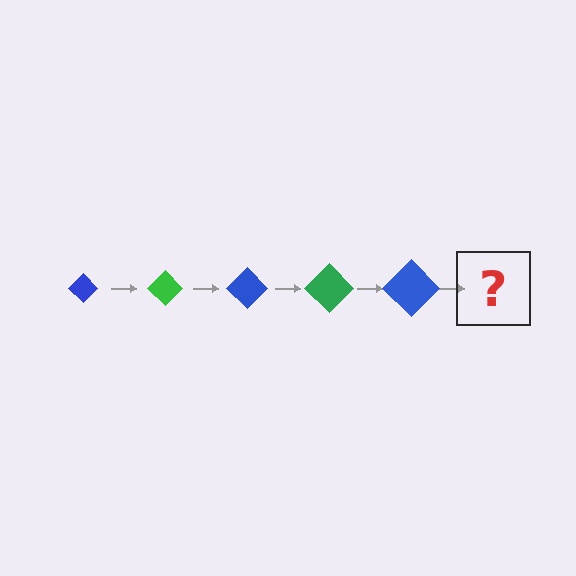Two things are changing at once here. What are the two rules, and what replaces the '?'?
The two rules are that the diamond grows larger each step and the color cycles through blue and green. The '?' should be a green diamond, larger than the previous one.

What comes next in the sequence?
The next element should be a green diamond, larger than the previous one.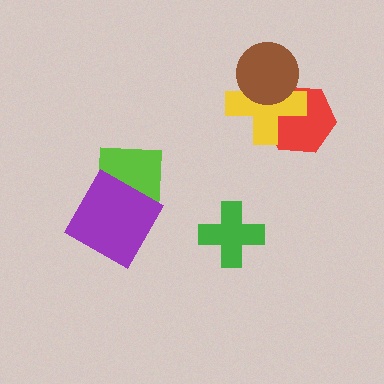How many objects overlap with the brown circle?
2 objects overlap with the brown circle.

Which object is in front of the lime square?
The purple square is in front of the lime square.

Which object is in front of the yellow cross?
The brown circle is in front of the yellow cross.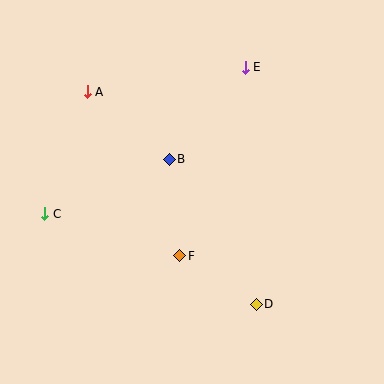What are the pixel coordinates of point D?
Point D is at (256, 304).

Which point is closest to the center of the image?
Point B at (169, 159) is closest to the center.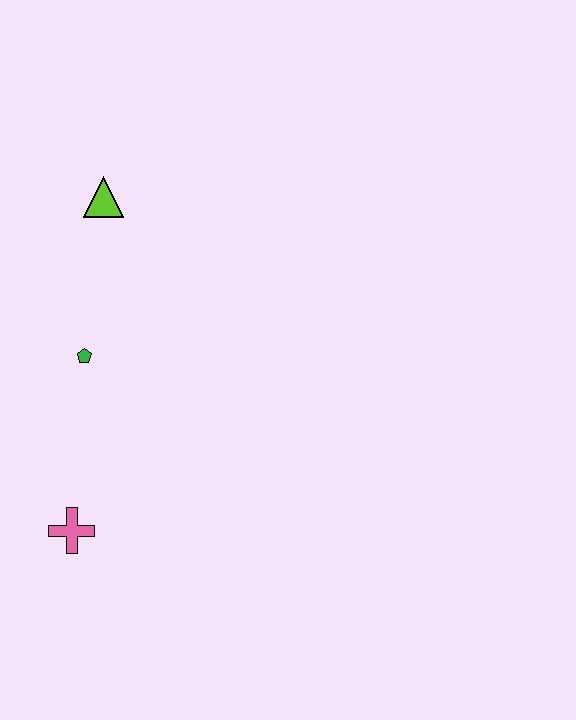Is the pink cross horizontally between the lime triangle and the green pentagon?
No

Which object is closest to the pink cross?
The green pentagon is closest to the pink cross.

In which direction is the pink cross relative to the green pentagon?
The pink cross is below the green pentagon.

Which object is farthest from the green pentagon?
The pink cross is farthest from the green pentagon.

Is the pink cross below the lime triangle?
Yes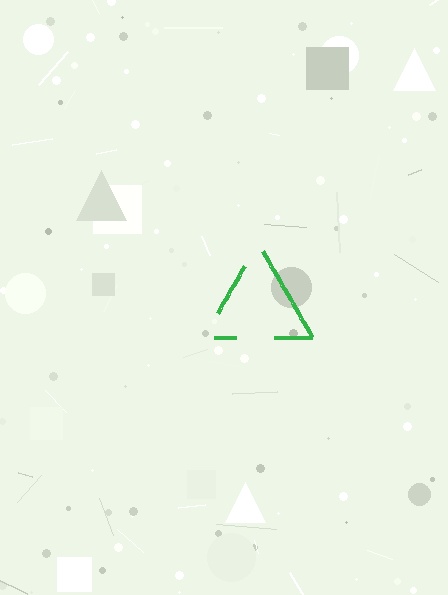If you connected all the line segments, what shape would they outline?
They would outline a triangle.